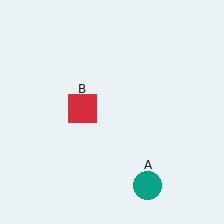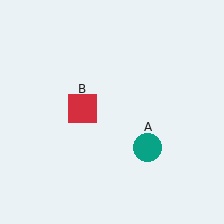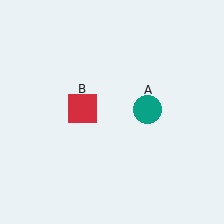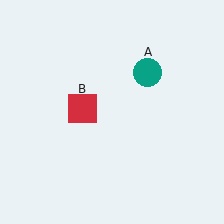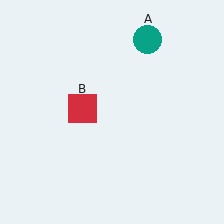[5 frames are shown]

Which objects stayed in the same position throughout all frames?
Red square (object B) remained stationary.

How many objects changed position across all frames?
1 object changed position: teal circle (object A).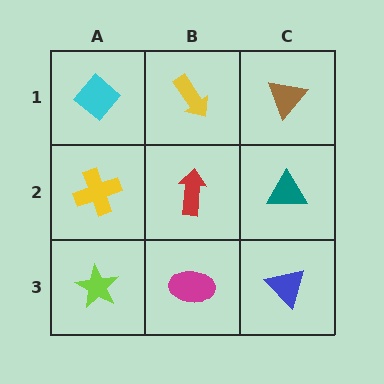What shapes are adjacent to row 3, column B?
A red arrow (row 2, column B), a lime star (row 3, column A), a blue triangle (row 3, column C).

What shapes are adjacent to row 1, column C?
A teal triangle (row 2, column C), a yellow arrow (row 1, column B).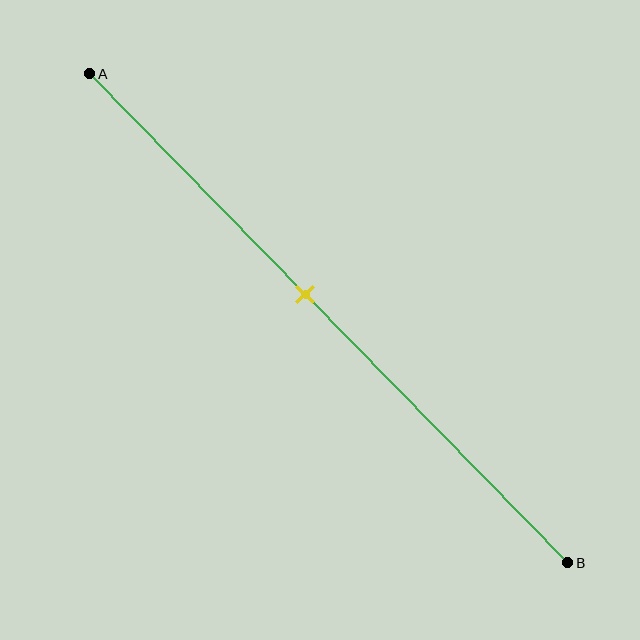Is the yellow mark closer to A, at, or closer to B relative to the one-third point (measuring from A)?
The yellow mark is closer to point B than the one-third point of segment AB.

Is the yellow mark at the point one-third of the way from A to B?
No, the mark is at about 45% from A, not at the 33% one-third point.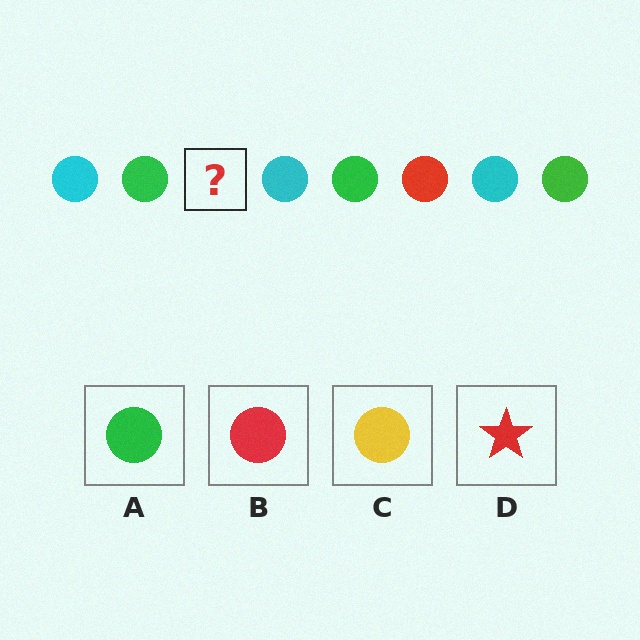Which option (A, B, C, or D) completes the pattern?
B.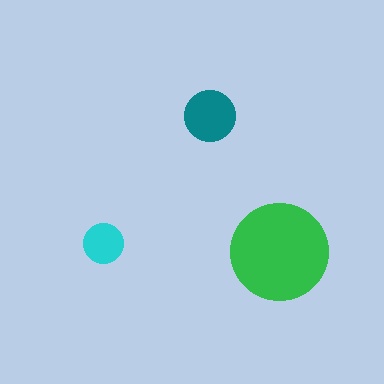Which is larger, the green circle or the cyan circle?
The green one.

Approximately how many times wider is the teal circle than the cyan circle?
About 1.5 times wider.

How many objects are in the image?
There are 3 objects in the image.